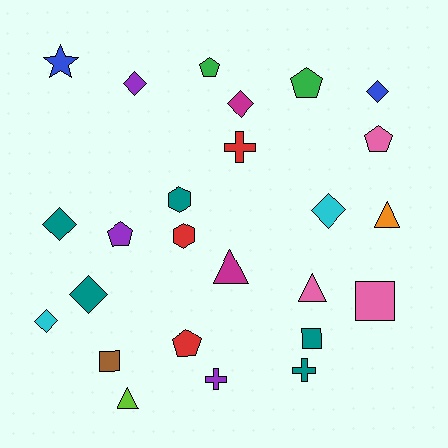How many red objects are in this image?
There are 3 red objects.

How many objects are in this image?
There are 25 objects.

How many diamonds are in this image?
There are 7 diamonds.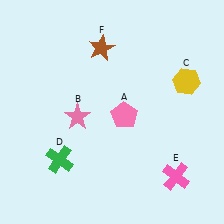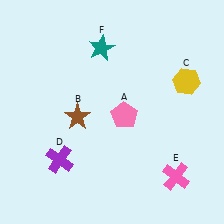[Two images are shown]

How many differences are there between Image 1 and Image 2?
There are 3 differences between the two images.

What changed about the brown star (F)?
In Image 1, F is brown. In Image 2, it changed to teal.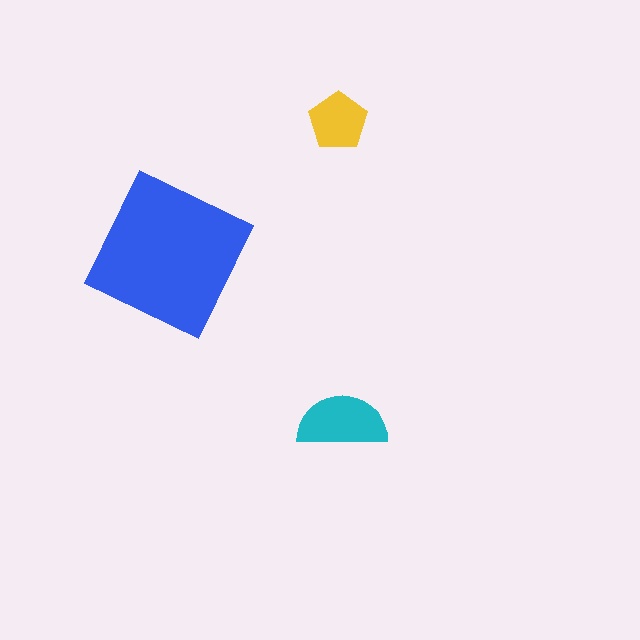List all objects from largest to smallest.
The blue square, the cyan semicircle, the yellow pentagon.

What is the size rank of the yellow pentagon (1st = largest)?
3rd.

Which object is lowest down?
The cyan semicircle is bottommost.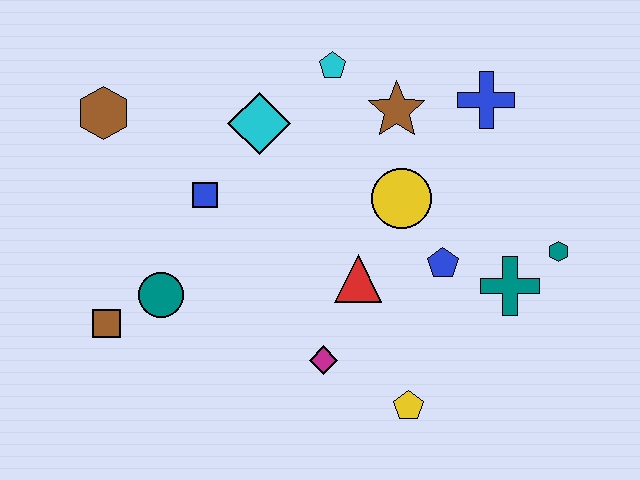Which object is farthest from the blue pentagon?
The brown hexagon is farthest from the blue pentagon.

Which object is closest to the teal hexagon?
The teal cross is closest to the teal hexagon.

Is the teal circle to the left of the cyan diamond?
Yes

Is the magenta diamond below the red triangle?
Yes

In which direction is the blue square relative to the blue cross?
The blue square is to the left of the blue cross.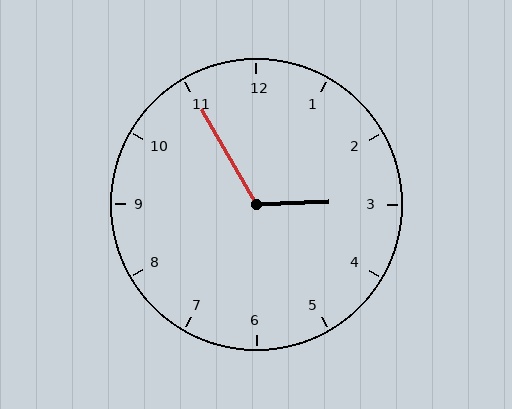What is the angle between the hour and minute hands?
Approximately 118 degrees.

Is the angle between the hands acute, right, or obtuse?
It is obtuse.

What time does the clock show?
2:55.